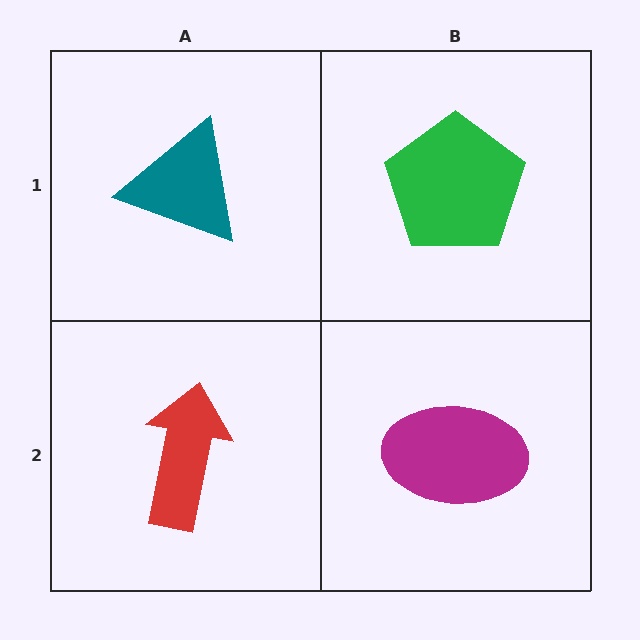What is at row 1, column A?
A teal triangle.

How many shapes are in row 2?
2 shapes.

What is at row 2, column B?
A magenta ellipse.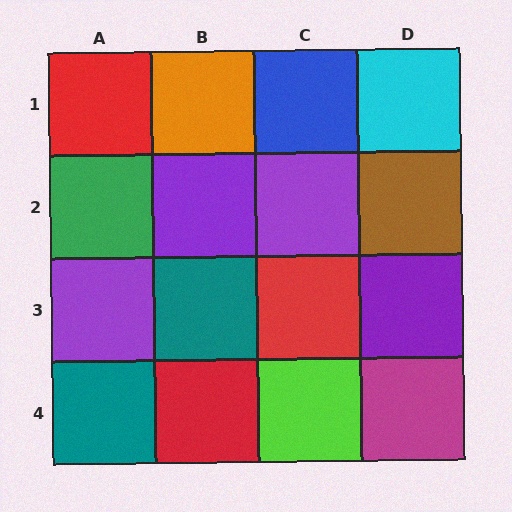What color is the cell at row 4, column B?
Red.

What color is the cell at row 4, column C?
Lime.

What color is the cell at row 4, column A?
Teal.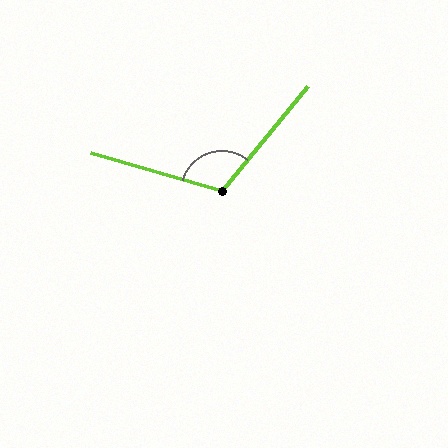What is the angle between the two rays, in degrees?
Approximately 113 degrees.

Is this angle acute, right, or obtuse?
It is obtuse.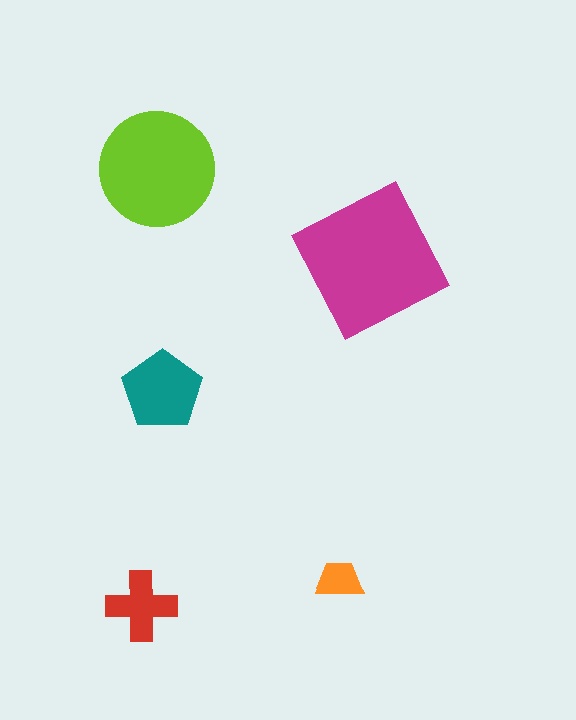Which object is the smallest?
The orange trapezoid.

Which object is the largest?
The magenta square.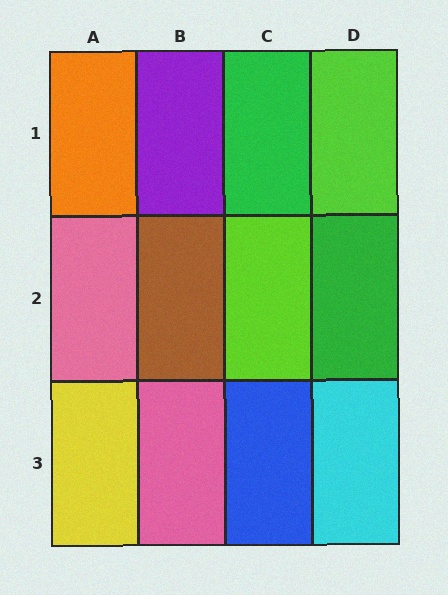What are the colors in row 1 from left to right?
Orange, purple, green, lime.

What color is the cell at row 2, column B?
Brown.